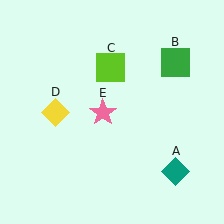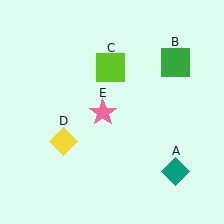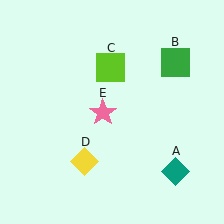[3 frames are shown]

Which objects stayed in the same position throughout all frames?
Teal diamond (object A) and green square (object B) and lime square (object C) and pink star (object E) remained stationary.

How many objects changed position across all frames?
1 object changed position: yellow diamond (object D).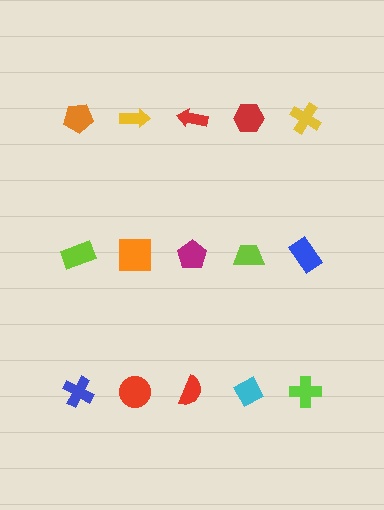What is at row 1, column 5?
A yellow cross.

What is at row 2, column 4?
A lime trapezoid.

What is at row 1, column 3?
A red arrow.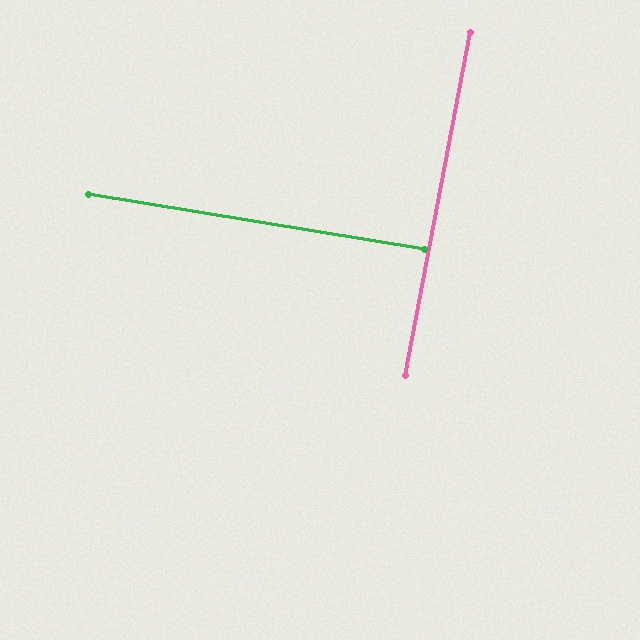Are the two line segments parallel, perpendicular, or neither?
Perpendicular — they meet at approximately 88°.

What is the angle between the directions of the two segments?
Approximately 88 degrees.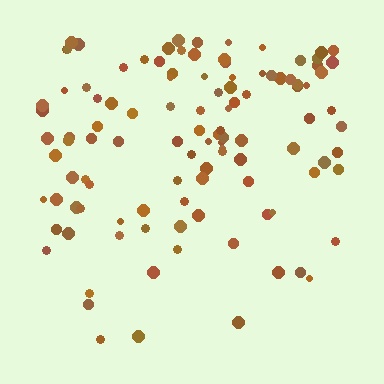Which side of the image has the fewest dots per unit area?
The bottom.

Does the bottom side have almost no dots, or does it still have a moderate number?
Still a moderate number, just noticeably fewer than the top.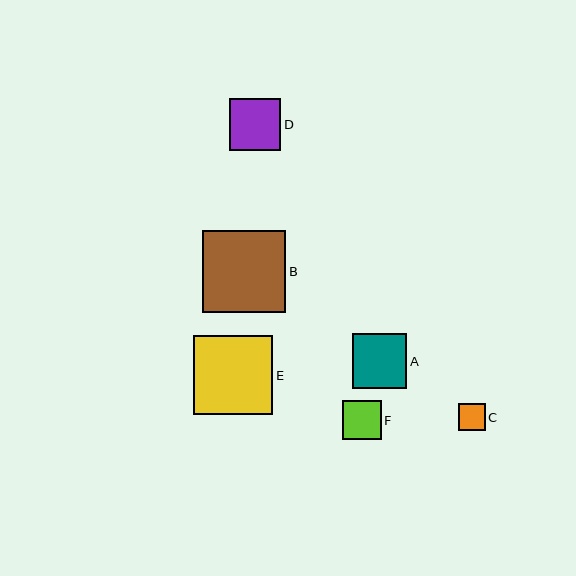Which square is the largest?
Square B is the largest with a size of approximately 83 pixels.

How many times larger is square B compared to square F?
Square B is approximately 2.1 times the size of square F.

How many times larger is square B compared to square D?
Square B is approximately 1.6 times the size of square D.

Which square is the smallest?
Square C is the smallest with a size of approximately 27 pixels.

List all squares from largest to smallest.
From largest to smallest: B, E, A, D, F, C.